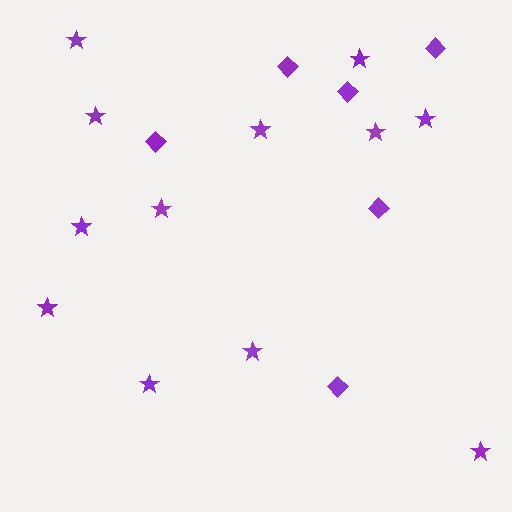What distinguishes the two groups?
There are 2 groups: one group of diamonds (6) and one group of stars (12).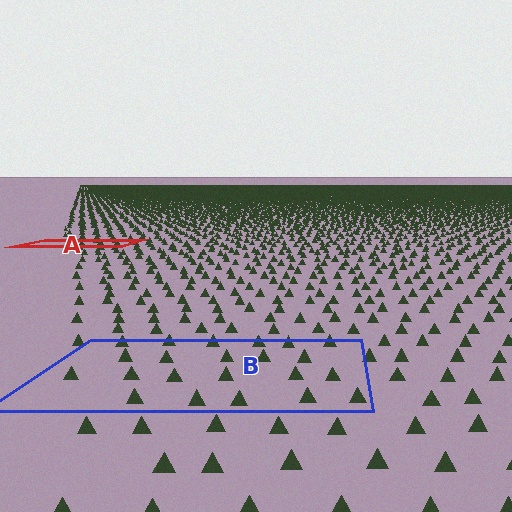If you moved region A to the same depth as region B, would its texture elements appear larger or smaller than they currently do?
They would appear larger. At a closer depth, the same texture elements are projected at a bigger on-screen size.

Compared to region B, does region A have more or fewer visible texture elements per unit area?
Region A has more texture elements per unit area — they are packed more densely because it is farther away.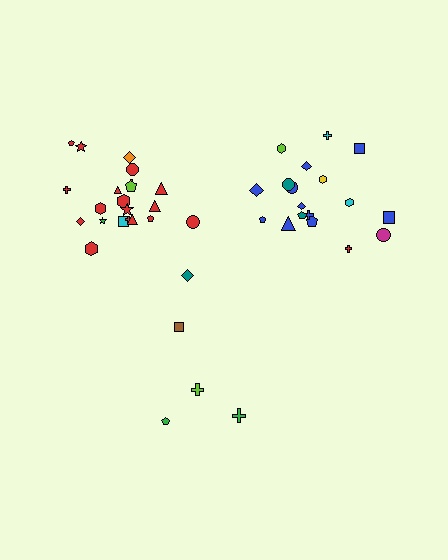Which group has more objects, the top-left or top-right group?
The top-left group.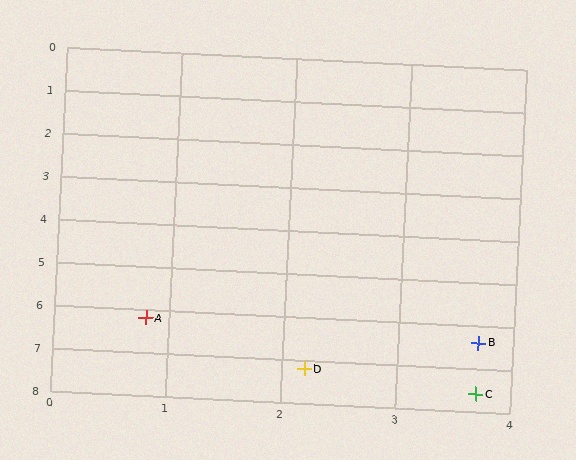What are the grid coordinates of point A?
Point A is at approximately (0.8, 6.2).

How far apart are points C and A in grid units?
Points C and A are about 3.2 grid units apart.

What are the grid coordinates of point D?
Point D is at approximately (2.2, 7.2).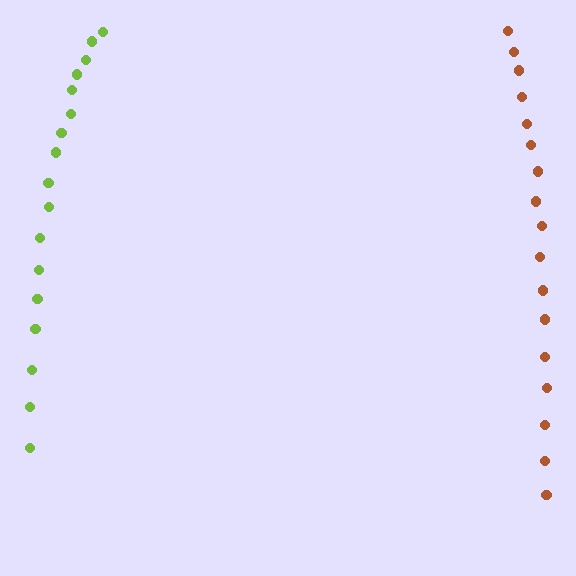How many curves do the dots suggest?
There are 2 distinct paths.